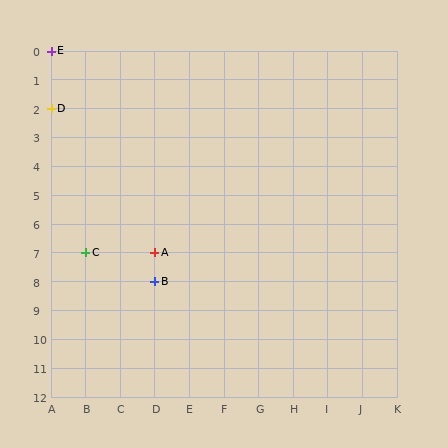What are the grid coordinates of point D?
Point D is at grid coordinates (A, 2).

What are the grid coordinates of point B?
Point B is at grid coordinates (D, 8).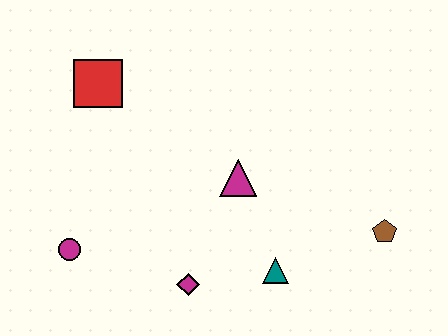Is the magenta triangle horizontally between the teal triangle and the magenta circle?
Yes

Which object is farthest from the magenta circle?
The brown pentagon is farthest from the magenta circle.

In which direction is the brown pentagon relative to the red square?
The brown pentagon is to the right of the red square.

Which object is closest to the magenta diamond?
The teal triangle is closest to the magenta diamond.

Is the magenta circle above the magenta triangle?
No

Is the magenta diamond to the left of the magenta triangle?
Yes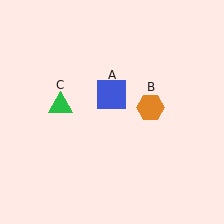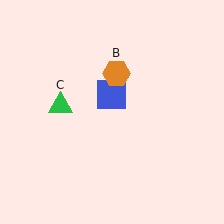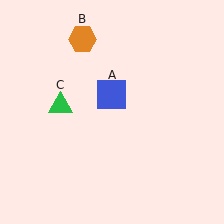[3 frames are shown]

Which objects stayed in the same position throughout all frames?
Blue square (object A) and green triangle (object C) remained stationary.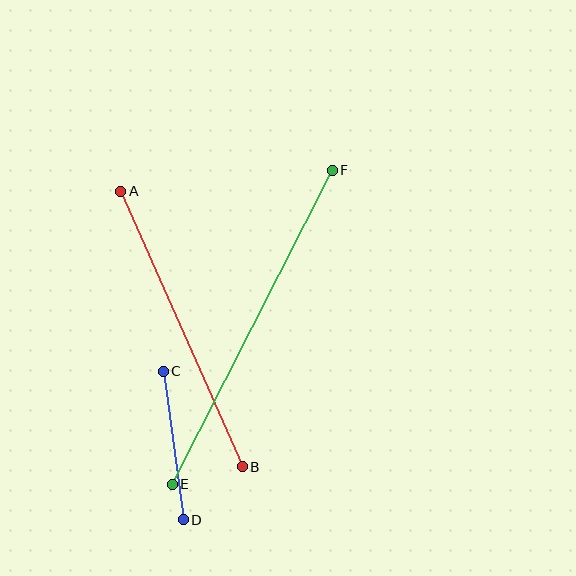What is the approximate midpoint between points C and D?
The midpoint is at approximately (173, 446) pixels.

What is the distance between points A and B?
The distance is approximately 301 pixels.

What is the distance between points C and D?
The distance is approximately 150 pixels.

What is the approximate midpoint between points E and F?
The midpoint is at approximately (252, 327) pixels.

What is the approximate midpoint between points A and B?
The midpoint is at approximately (182, 329) pixels.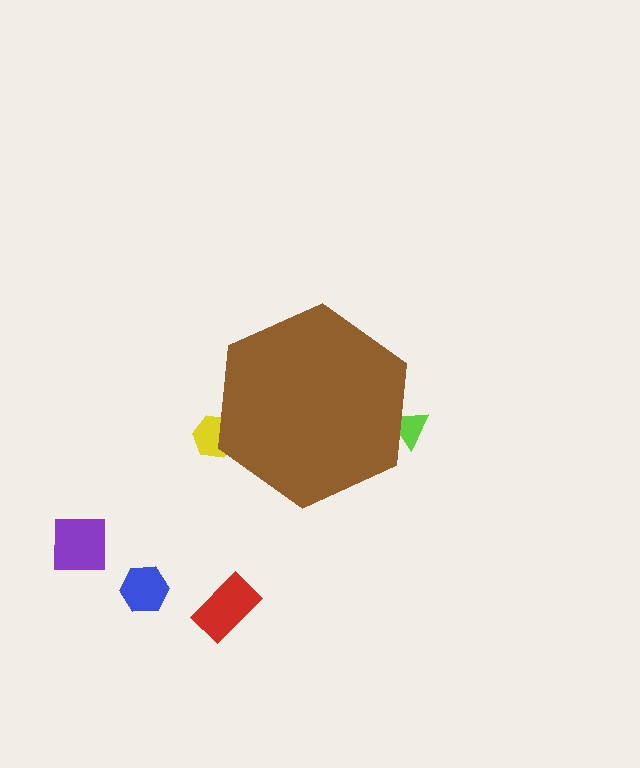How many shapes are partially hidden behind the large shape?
2 shapes are partially hidden.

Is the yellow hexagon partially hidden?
Yes, the yellow hexagon is partially hidden behind the brown hexagon.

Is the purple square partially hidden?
No, the purple square is fully visible.